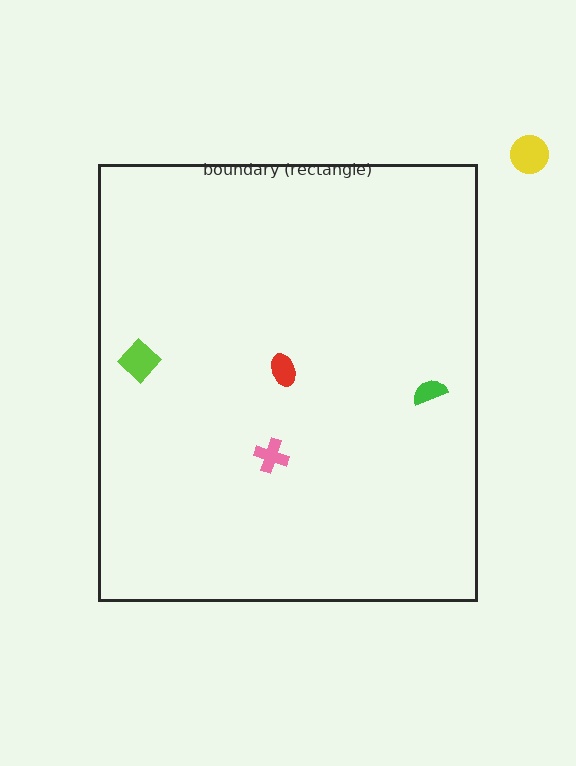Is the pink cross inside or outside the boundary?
Inside.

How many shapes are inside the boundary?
4 inside, 1 outside.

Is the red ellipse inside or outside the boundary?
Inside.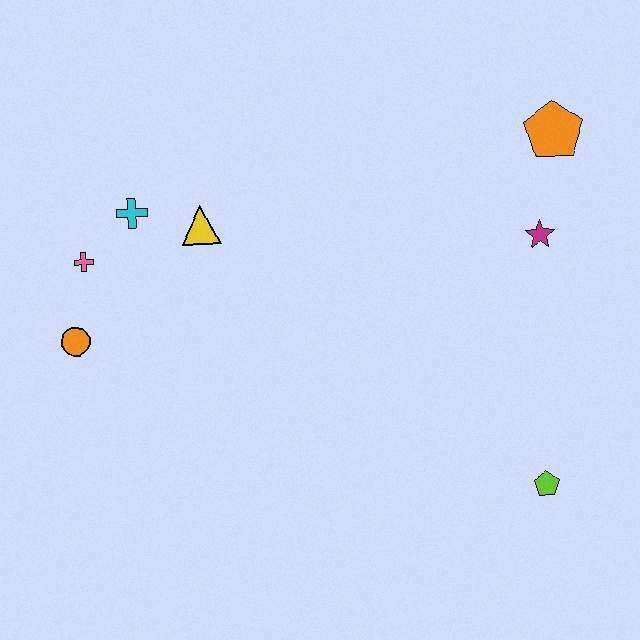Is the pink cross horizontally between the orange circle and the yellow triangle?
Yes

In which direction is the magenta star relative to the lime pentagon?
The magenta star is above the lime pentagon.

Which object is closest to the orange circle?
The pink cross is closest to the orange circle.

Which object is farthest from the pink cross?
The lime pentagon is farthest from the pink cross.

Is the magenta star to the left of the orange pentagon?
Yes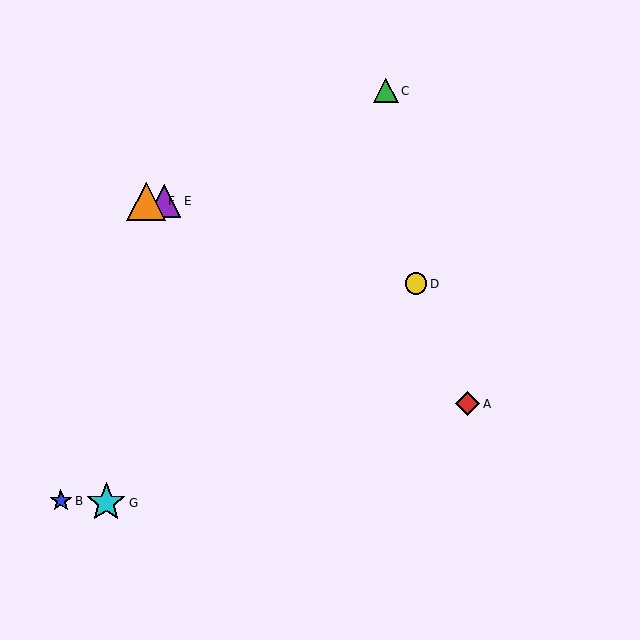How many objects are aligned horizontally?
2 objects (E, F) are aligned horizontally.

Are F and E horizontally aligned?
Yes, both are at y≈201.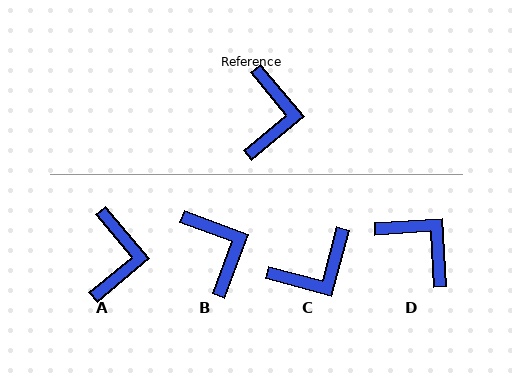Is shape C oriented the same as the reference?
No, it is off by about 55 degrees.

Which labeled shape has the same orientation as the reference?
A.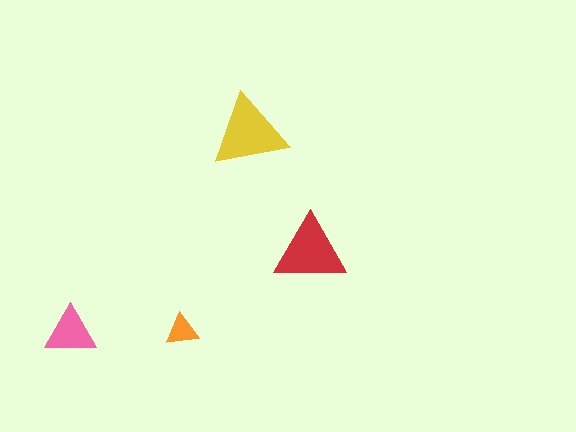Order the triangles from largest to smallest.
the yellow one, the red one, the pink one, the orange one.